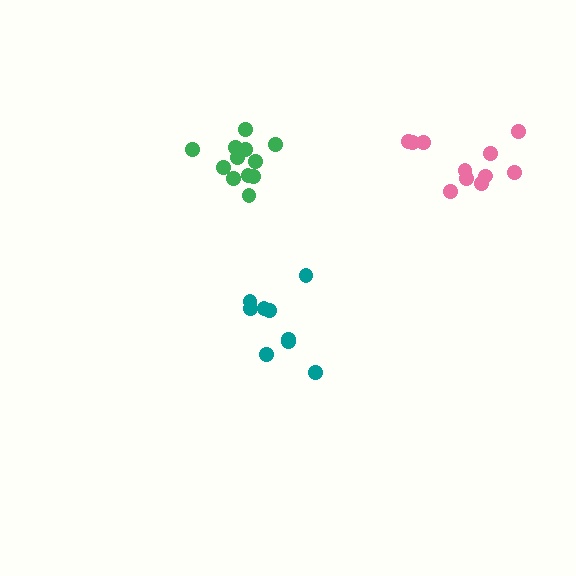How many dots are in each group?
Group 1: 12 dots, Group 2: 9 dots, Group 3: 11 dots (32 total).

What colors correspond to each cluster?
The clusters are colored: green, teal, pink.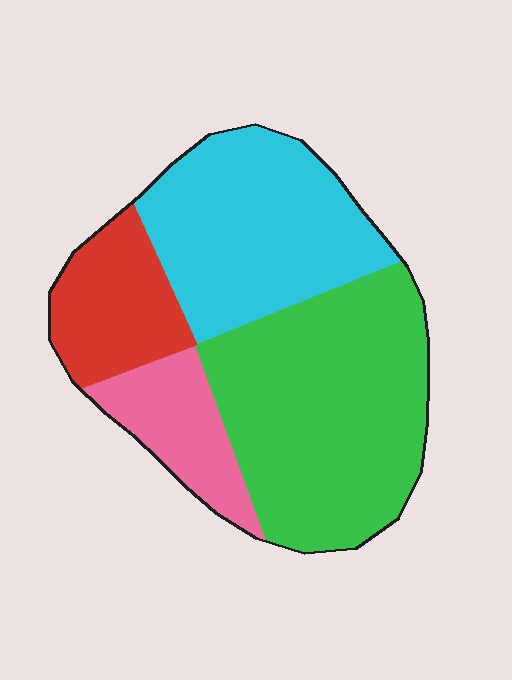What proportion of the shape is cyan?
Cyan takes up about one third (1/3) of the shape.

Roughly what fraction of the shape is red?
Red takes up about one sixth (1/6) of the shape.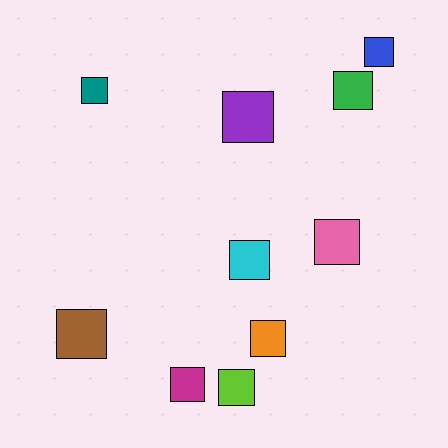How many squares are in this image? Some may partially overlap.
There are 10 squares.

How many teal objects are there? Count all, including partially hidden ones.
There is 1 teal object.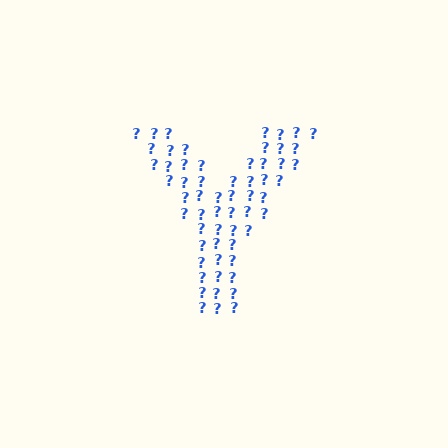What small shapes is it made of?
It is made of small question marks.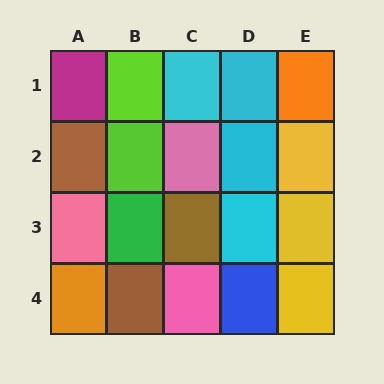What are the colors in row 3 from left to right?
Pink, green, brown, cyan, yellow.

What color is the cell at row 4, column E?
Yellow.